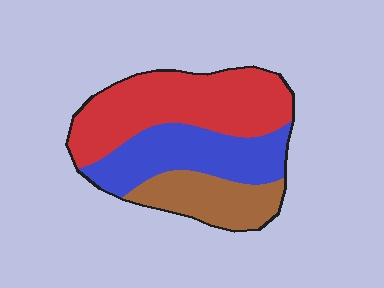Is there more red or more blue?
Red.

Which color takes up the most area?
Red, at roughly 45%.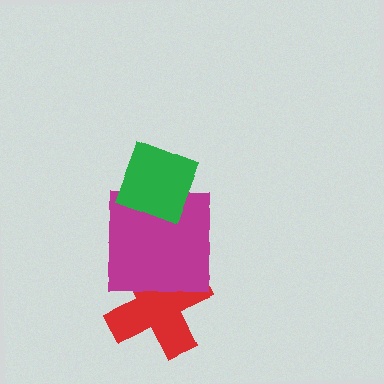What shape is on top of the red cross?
The magenta square is on top of the red cross.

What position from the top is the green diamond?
The green diamond is 1st from the top.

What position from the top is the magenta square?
The magenta square is 2nd from the top.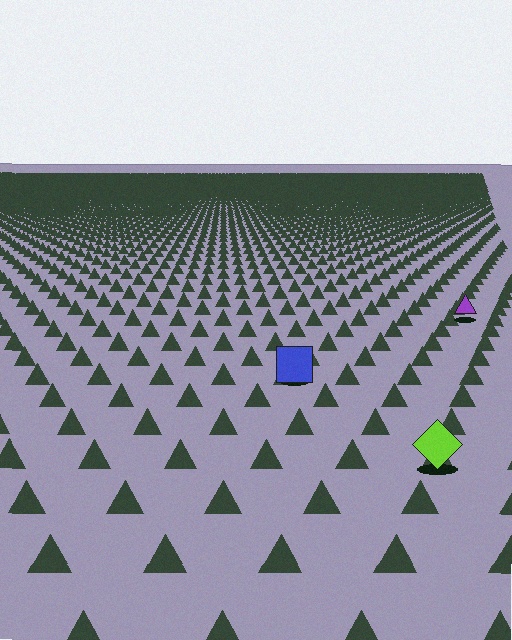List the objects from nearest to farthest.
From nearest to farthest: the lime diamond, the blue square, the purple triangle.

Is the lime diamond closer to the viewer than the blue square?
Yes. The lime diamond is closer — you can tell from the texture gradient: the ground texture is coarser near it.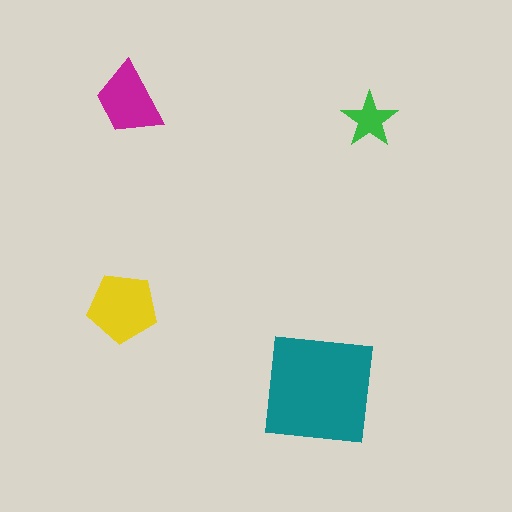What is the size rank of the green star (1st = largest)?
4th.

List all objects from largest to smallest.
The teal square, the yellow pentagon, the magenta trapezoid, the green star.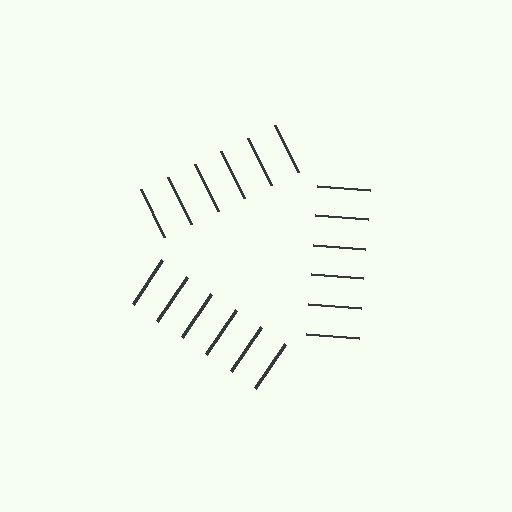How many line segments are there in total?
18 — 6 along each of the 3 edges.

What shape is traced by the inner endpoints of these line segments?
An illusory triangle — the line segments terminate on its edges but no continuous stroke is drawn.